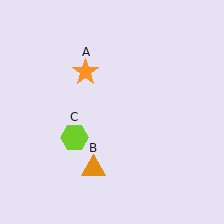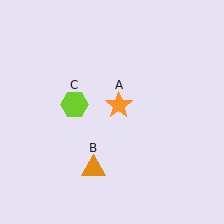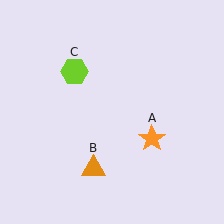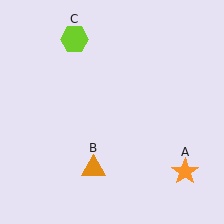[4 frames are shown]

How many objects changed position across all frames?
2 objects changed position: orange star (object A), lime hexagon (object C).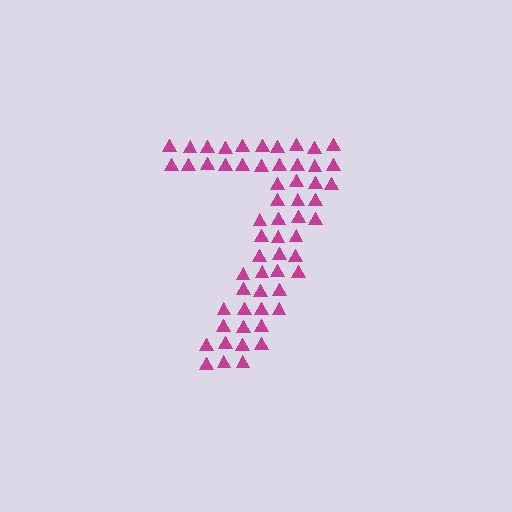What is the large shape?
The large shape is the digit 7.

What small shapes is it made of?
It is made of small triangles.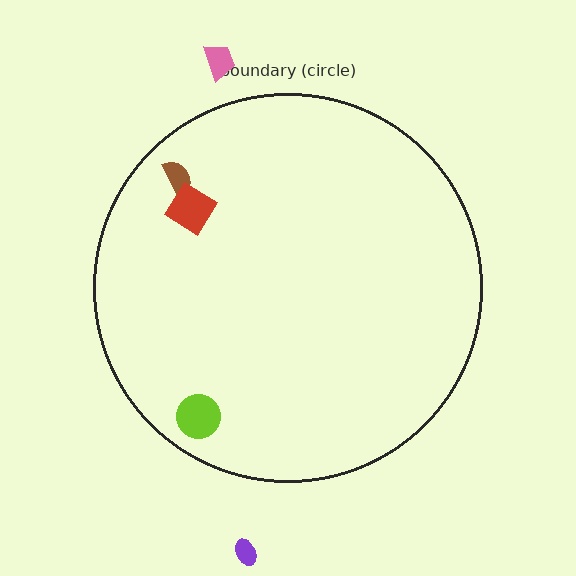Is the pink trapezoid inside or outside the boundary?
Outside.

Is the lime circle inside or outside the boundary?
Inside.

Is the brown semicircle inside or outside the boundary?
Inside.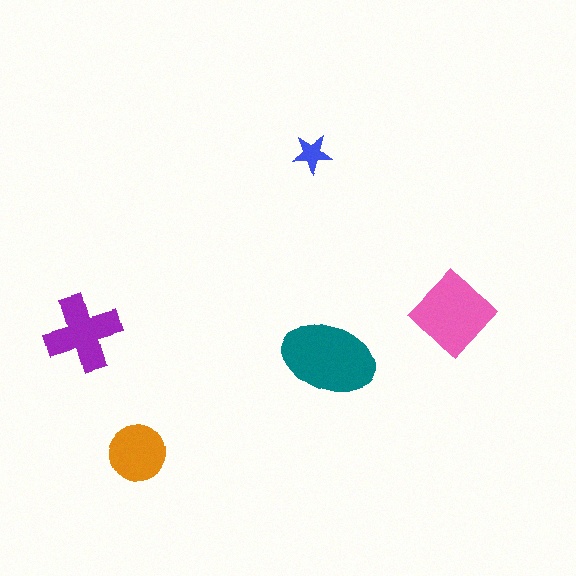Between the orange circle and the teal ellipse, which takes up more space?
The teal ellipse.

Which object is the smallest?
The blue star.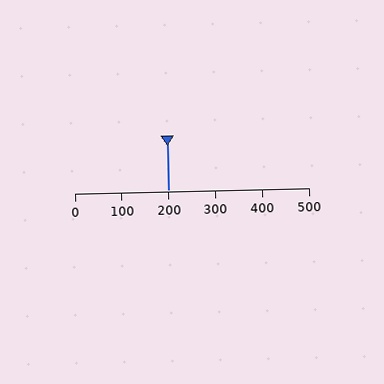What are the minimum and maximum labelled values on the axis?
The axis runs from 0 to 500.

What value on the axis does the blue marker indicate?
The marker indicates approximately 200.